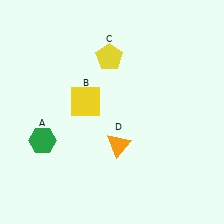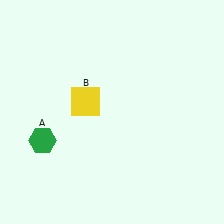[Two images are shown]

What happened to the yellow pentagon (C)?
The yellow pentagon (C) was removed in Image 2. It was in the top-left area of Image 1.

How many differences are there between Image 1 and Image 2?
There are 2 differences between the two images.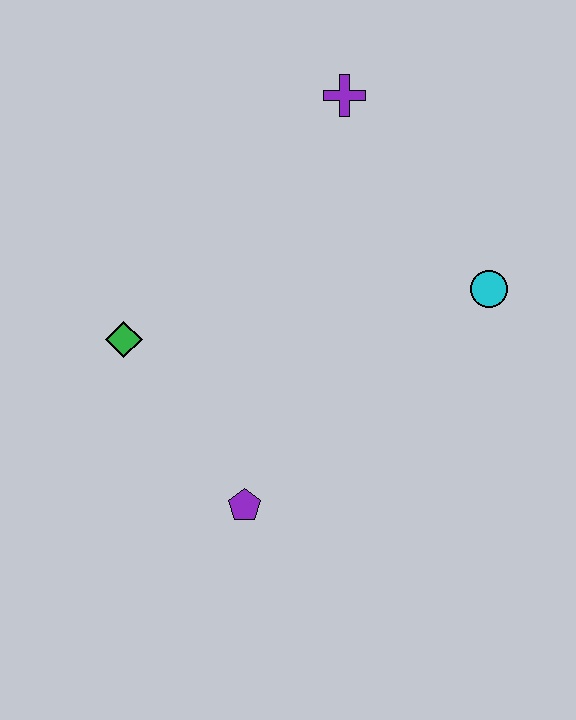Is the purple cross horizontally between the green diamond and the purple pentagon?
No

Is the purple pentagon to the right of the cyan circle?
No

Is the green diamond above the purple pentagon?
Yes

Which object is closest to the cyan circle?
The purple cross is closest to the cyan circle.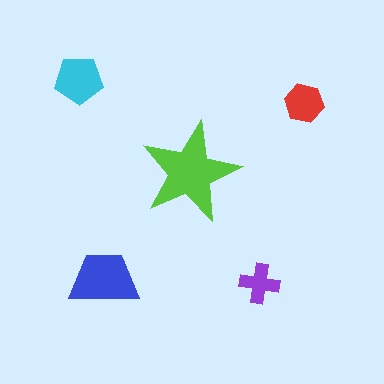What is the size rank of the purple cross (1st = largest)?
5th.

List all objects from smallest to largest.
The purple cross, the red hexagon, the cyan pentagon, the blue trapezoid, the lime star.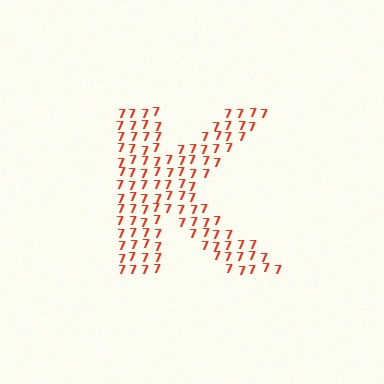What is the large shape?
The large shape is the letter K.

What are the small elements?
The small elements are digit 7's.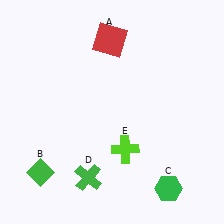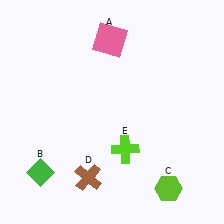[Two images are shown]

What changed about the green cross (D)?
In Image 1, D is green. In Image 2, it changed to brown.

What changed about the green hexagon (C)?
In Image 1, C is green. In Image 2, it changed to lime.